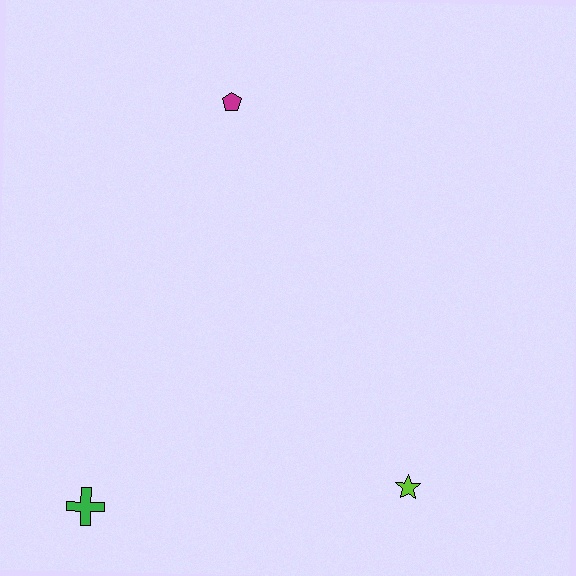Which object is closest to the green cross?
The lime star is closest to the green cross.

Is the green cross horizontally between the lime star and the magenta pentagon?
No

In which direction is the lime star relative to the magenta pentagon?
The lime star is below the magenta pentagon.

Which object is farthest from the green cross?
The magenta pentagon is farthest from the green cross.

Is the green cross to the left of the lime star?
Yes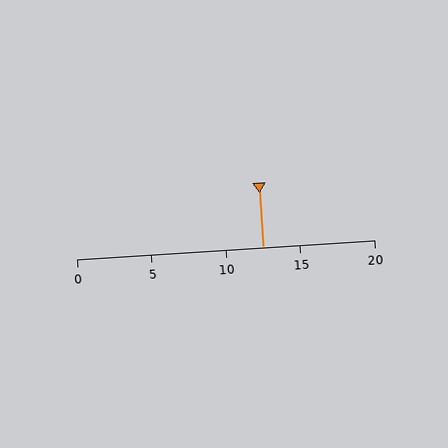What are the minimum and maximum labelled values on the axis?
The axis runs from 0 to 20.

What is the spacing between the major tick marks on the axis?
The major ticks are spaced 5 apart.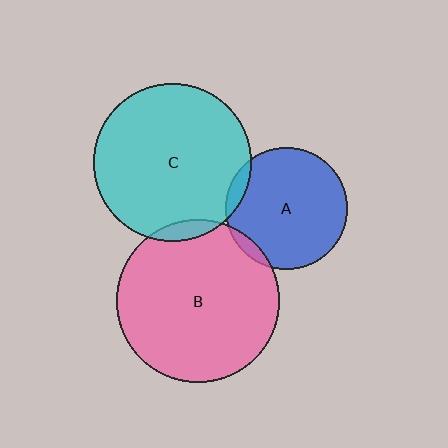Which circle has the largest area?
Circle B (pink).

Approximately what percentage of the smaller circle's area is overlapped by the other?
Approximately 5%.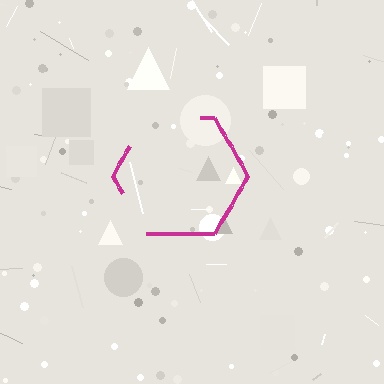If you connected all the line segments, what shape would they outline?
They would outline a hexagon.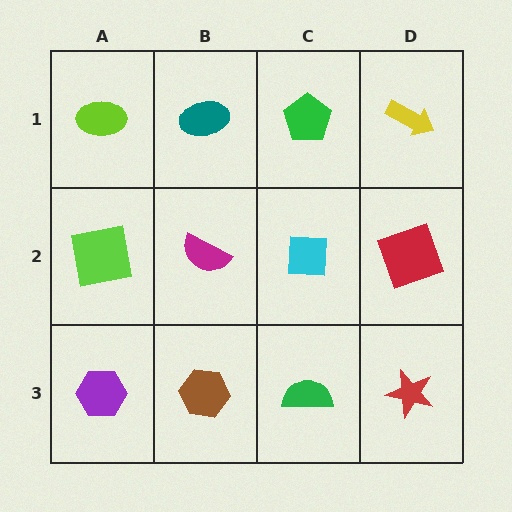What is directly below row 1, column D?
A red square.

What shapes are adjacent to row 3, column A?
A lime square (row 2, column A), a brown hexagon (row 3, column B).